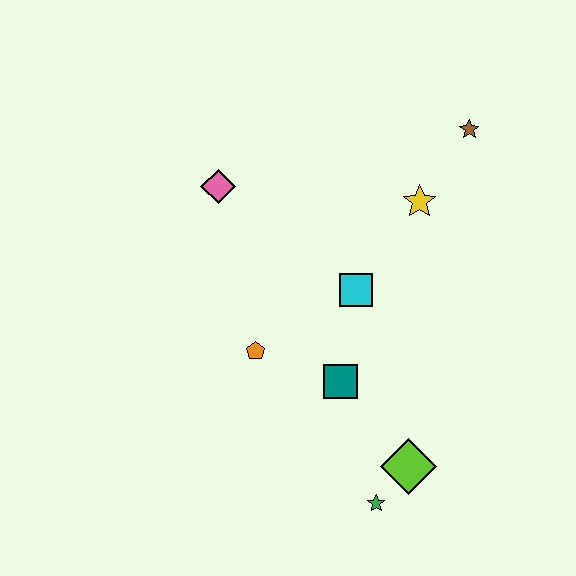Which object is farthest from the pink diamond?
The green star is farthest from the pink diamond.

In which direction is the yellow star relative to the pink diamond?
The yellow star is to the right of the pink diamond.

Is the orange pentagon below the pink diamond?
Yes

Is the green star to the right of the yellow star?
No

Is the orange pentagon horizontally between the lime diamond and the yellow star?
No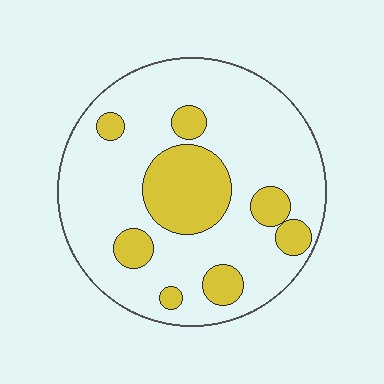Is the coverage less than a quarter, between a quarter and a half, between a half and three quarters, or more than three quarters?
Less than a quarter.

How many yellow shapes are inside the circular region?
8.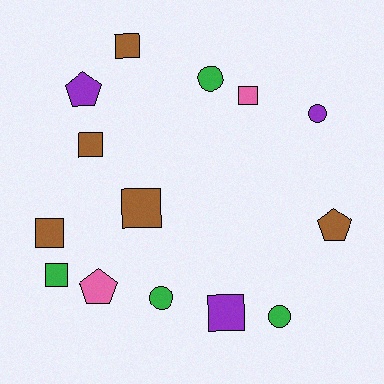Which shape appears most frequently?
Square, with 7 objects.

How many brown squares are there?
There are 4 brown squares.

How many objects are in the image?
There are 14 objects.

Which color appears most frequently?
Brown, with 5 objects.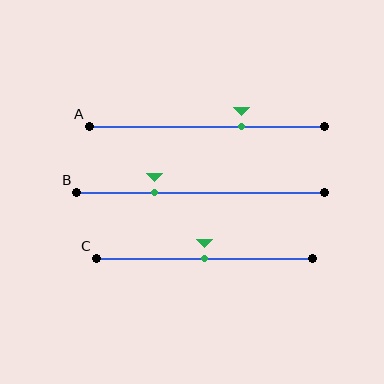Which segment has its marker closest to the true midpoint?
Segment C has its marker closest to the true midpoint.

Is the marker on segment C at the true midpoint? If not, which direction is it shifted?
Yes, the marker on segment C is at the true midpoint.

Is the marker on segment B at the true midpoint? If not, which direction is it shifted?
No, the marker on segment B is shifted to the left by about 19% of the segment length.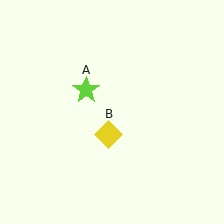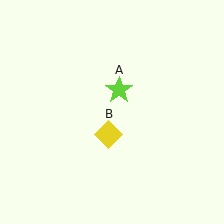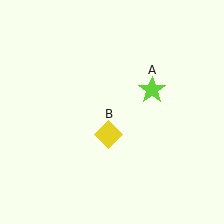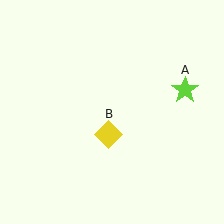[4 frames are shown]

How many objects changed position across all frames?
1 object changed position: lime star (object A).